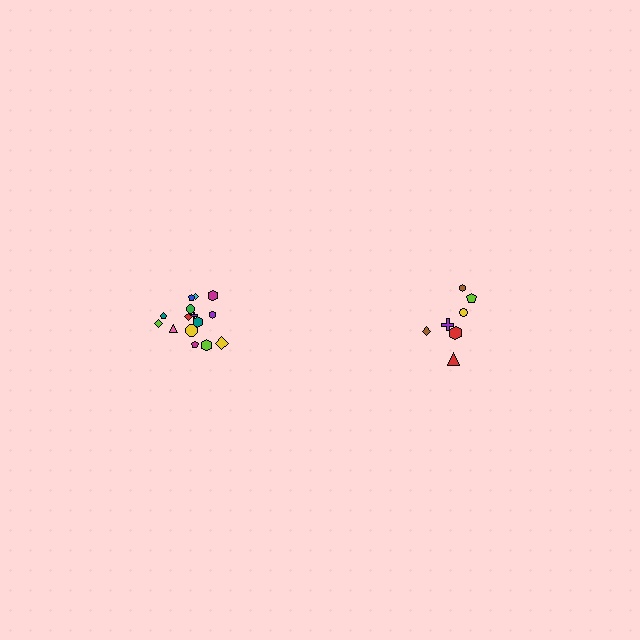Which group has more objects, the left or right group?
The left group.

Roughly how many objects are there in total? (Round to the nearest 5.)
Roughly 20 objects in total.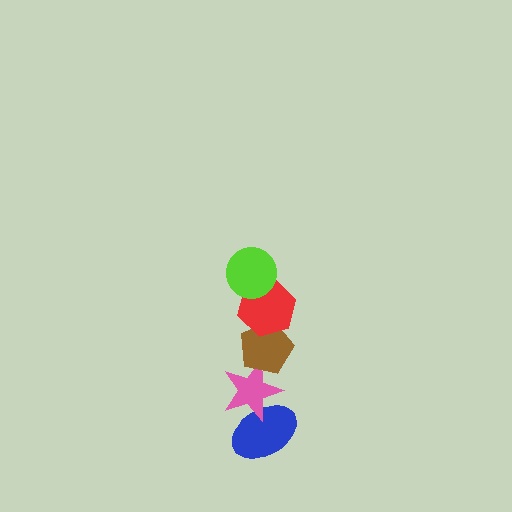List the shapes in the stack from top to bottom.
From top to bottom: the lime circle, the red hexagon, the brown pentagon, the pink star, the blue ellipse.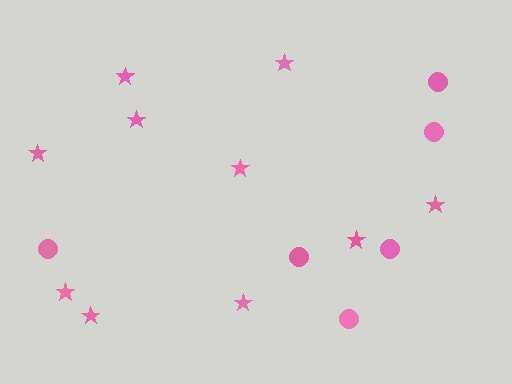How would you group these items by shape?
There are 2 groups: one group of circles (6) and one group of stars (10).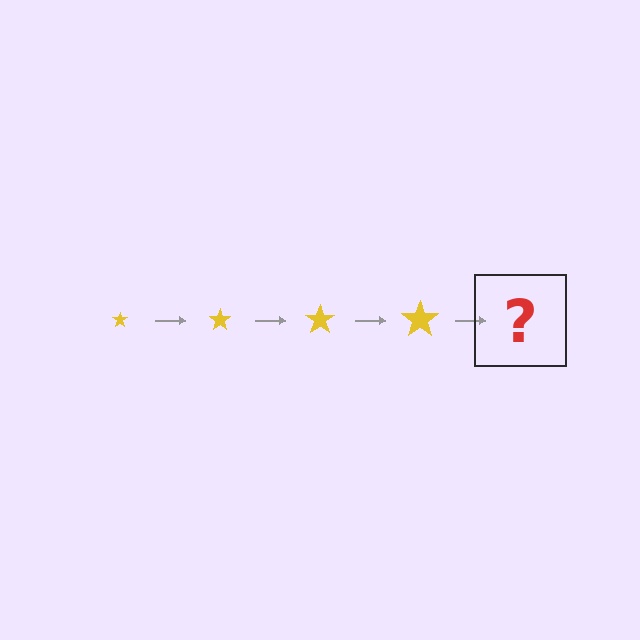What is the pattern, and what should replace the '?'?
The pattern is that the star gets progressively larger each step. The '?' should be a yellow star, larger than the previous one.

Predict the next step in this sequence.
The next step is a yellow star, larger than the previous one.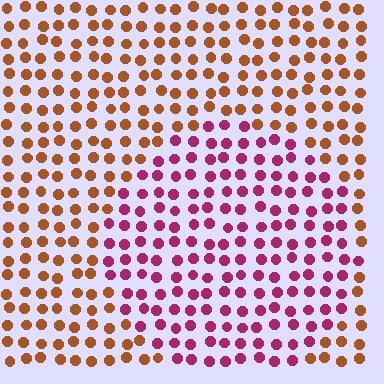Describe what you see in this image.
The image is filled with small brown elements in a uniform arrangement. A circle-shaped region is visible where the elements are tinted to a slightly different hue, forming a subtle color boundary.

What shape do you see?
I see a circle.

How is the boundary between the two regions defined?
The boundary is defined purely by a slight shift in hue (about 55 degrees). Spacing, size, and orientation are identical on both sides.